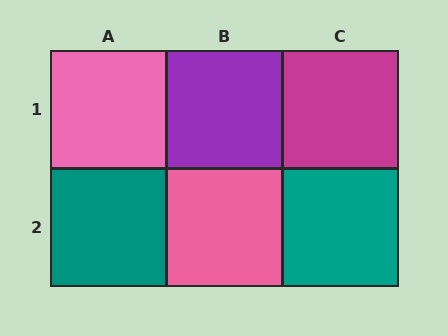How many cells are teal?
2 cells are teal.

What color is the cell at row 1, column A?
Pink.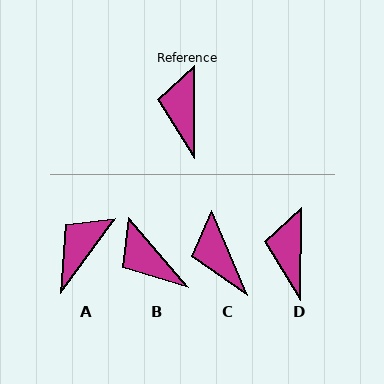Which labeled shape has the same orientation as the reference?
D.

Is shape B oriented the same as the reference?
No, it is off by about 41 degrees.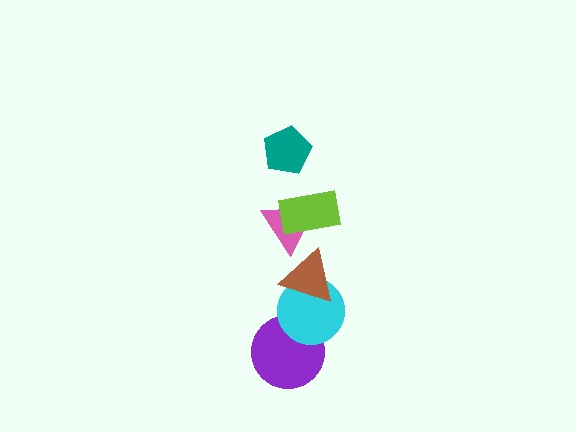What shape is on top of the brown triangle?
The pink triangle is on top of the brown triangle.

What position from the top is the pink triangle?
The pink triangle is 3rd from the top.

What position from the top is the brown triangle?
The brown triangle is 4th from the top.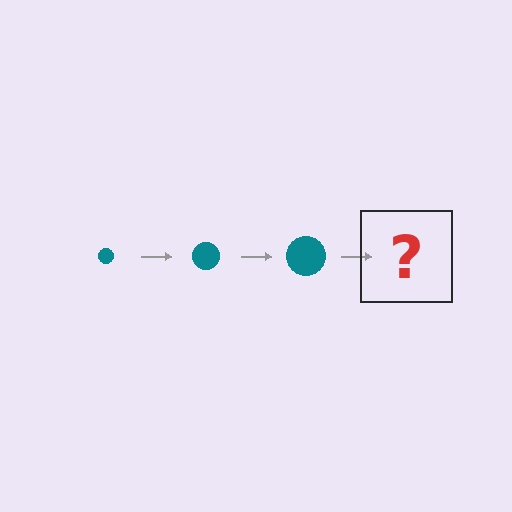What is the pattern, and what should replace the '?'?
The pattern is that the circle gets progressively larger each step. The '?' should be a teal circle, larger than the previous one.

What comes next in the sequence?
The next element should be a teal circle, larger than the previous one.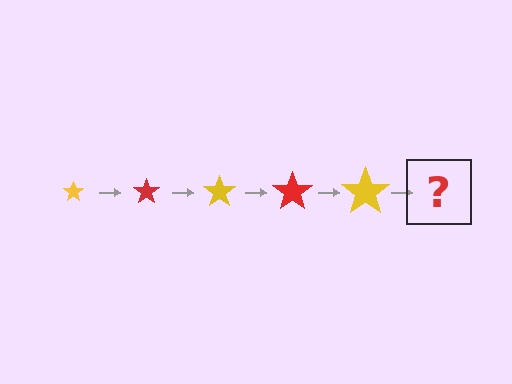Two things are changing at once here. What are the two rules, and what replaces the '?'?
The two rules are that the star grows larger each step and the color cycles through yellow and red. The '?' should be a red star, larger than the previous one.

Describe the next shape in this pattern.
It should be a red star, larger than the previous one.